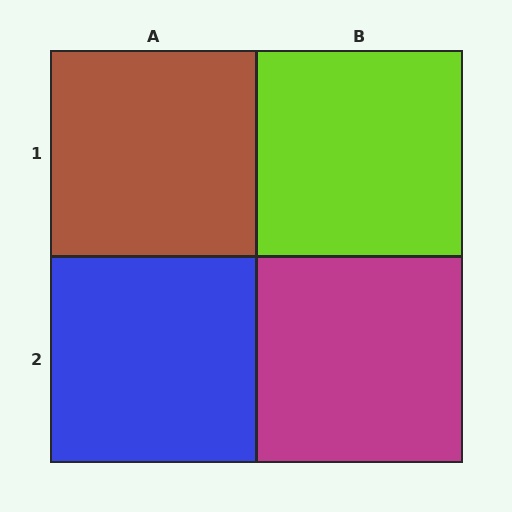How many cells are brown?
1 cell is brown.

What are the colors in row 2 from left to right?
Blue, magenta.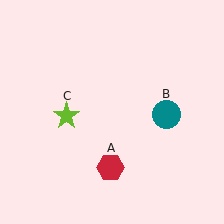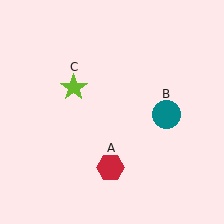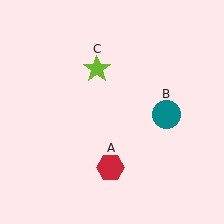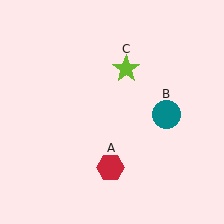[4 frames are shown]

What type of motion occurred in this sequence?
The lime star (object C) rotated clockwise around the center of the scene.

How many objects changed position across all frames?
1 object changed position: lime star (object C).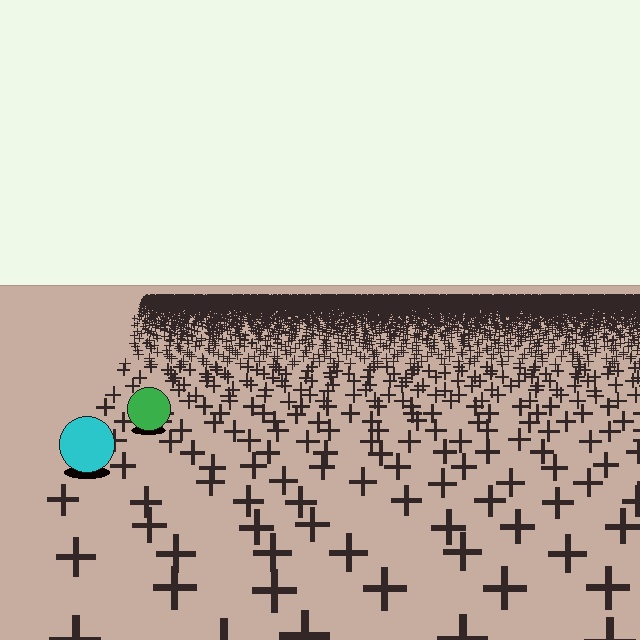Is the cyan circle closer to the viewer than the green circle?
Yes. The cyan circle is closer — you can tell from the texture gradient: the ground texture is coarser near it.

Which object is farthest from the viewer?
The green circle is farthest from the viewer. It appears smaller and the ground texture around it is denser.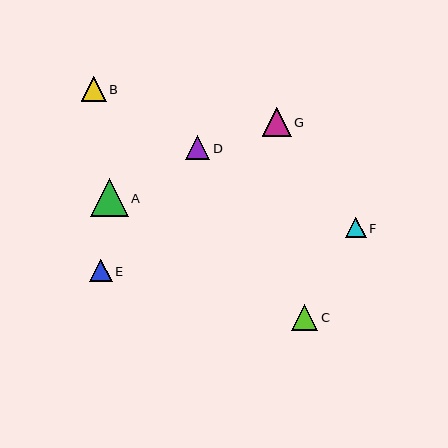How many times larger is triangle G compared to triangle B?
Triangle G is approximately 1.1 times the size of triangle B.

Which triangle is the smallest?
Triangle F is the smallest with a size of approximately 21 pixels.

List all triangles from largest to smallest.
From largest to smallest: A, G, C, B, D, E, F.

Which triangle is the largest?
Triangle A is the largest with a size of approximately 38 pixels.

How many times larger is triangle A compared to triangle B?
Triangle A is approximately 1.5 times the size of triangle B.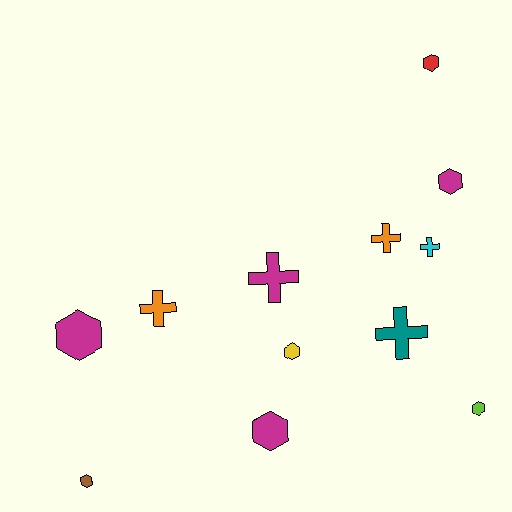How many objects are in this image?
There are 12 objects.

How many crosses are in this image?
There are 5 crosses.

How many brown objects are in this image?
There is 1 brown object.